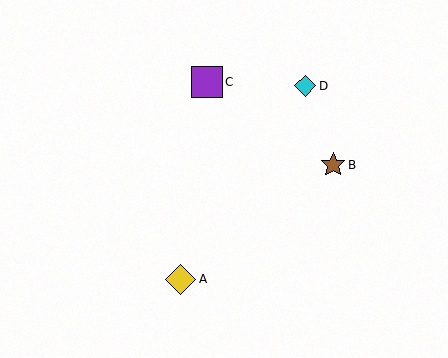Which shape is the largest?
The purple square (labeled C) is the largest.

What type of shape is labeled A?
Shape A is a yellow diamond.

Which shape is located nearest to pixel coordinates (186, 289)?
The yellow diamond (labeled A) at (181, 279) is nearest to that location.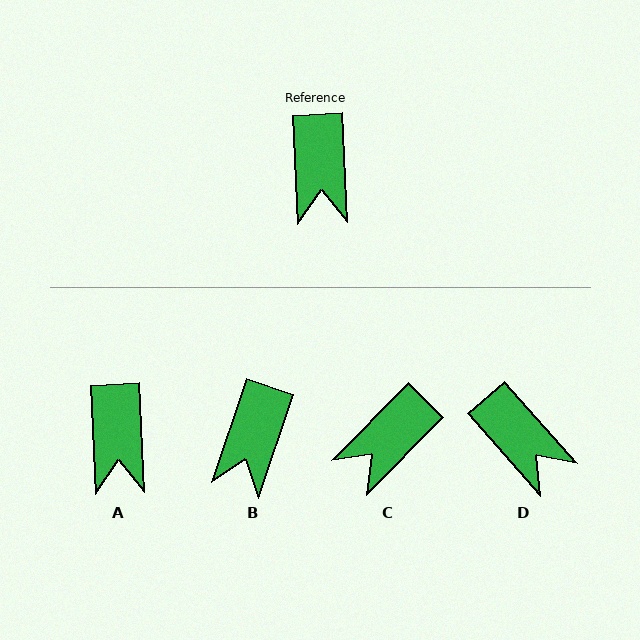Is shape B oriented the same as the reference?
No, it is off by about 22 degrees.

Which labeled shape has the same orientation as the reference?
A.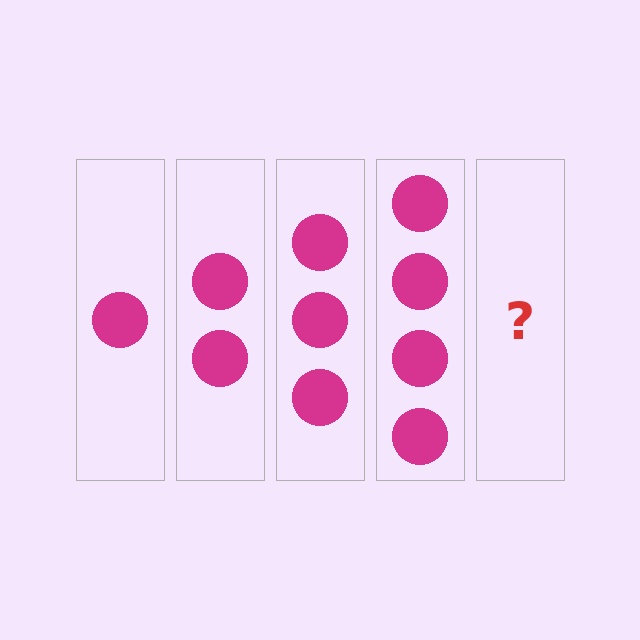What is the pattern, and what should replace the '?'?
The pattern is that each step adds one more circle. The '?' should be 5 circles.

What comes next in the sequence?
The next element should be 5 circles.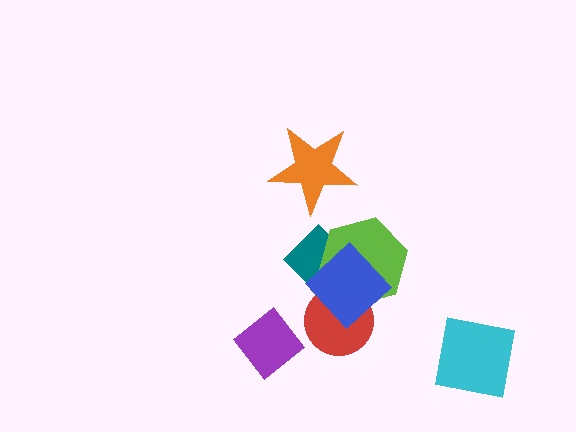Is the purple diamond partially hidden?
No, no other shape covers it.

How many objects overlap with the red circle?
2 objects overlap with the red circle.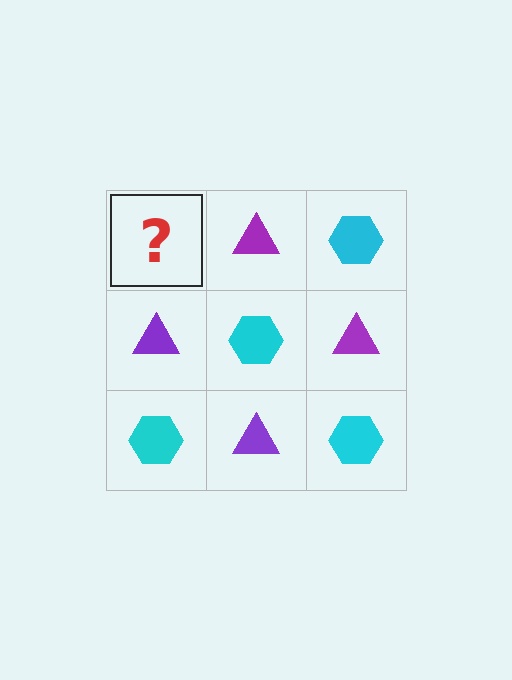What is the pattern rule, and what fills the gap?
The rule is that it alternates cyan hexagon and purple triangle in a checkerboard pattern. The gap should be filled with a cyan hexagon.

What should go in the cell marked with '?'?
The missing cell should contain a cyan hexagon.